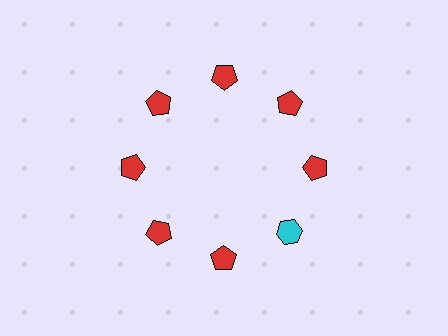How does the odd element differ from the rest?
It differs in both color (cyan instead of red) and shape (hexagon instead of pentagon).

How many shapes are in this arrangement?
There are 8 shapes arranged in a ring pattern.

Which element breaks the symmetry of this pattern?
The cyan hexagon at roughly the 4 o'clock position breaks the symmetry. All other shapes are red pentagons.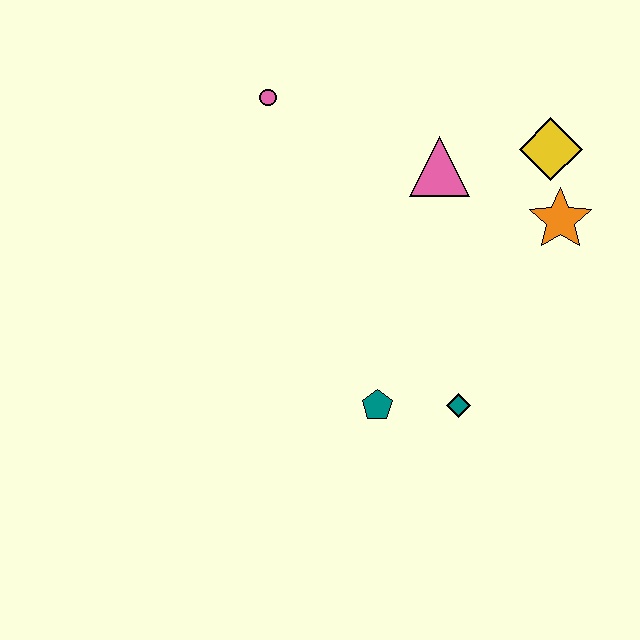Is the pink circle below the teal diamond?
No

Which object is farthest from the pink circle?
The teal diamond is farthest from the pink circle.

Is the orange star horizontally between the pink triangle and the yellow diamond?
No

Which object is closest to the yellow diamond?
The orange star is closest to the yellow diamond.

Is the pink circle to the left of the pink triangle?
Yes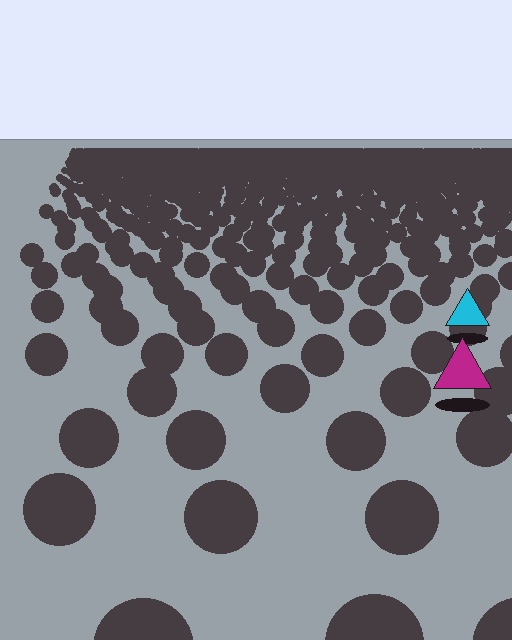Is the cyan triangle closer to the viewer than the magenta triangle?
No. The magenta triangle is closer — you can tell from the texture gradient: the ground texture is coarser near it.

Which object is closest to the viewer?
The magenta triangle is closest. The texture marks near it are larger and more spread out.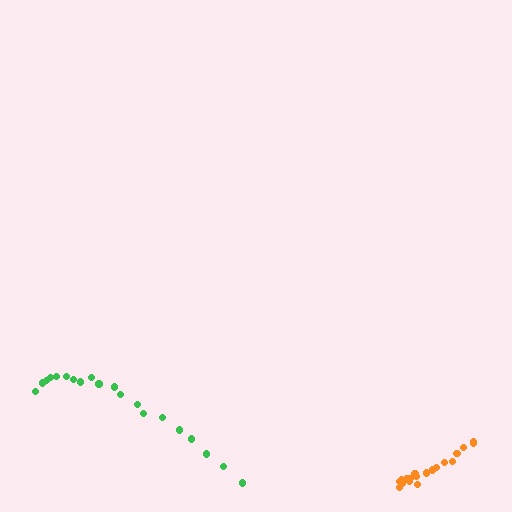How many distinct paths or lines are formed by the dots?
There are 2 distinct paths.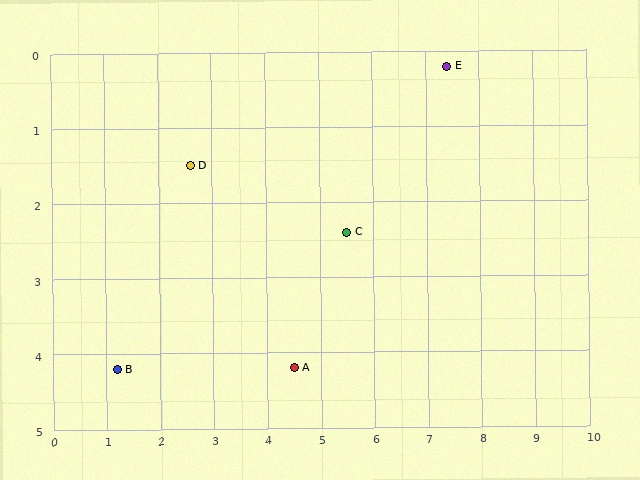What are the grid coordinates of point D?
Point D is at approximately (2.6, 1.5).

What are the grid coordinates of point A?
Point A is at approximately (4.5, 4.2).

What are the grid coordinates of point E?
Point E is at approximately (7.4, 0.2).